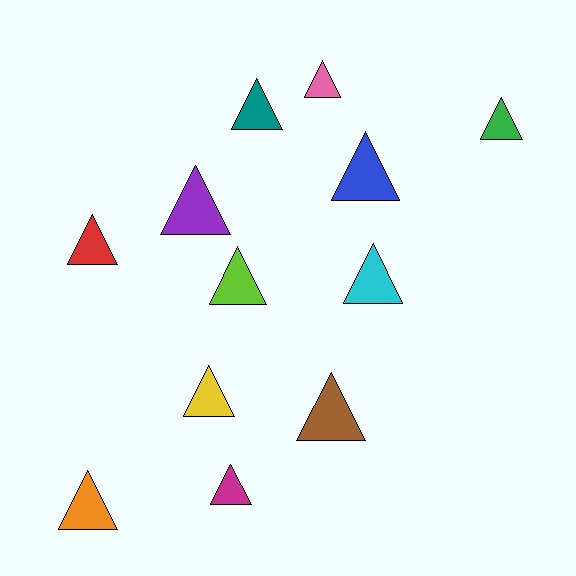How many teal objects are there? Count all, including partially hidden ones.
There is 1 teal object.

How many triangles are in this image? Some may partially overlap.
There are 12 triangles.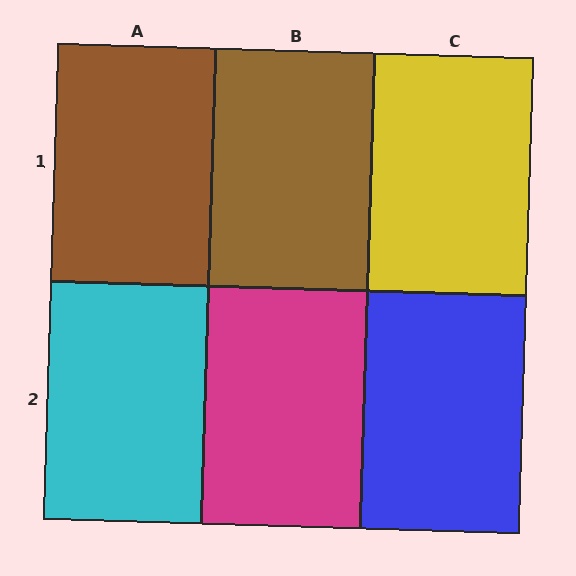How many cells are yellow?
1 cell is yellow.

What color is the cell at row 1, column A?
Brown.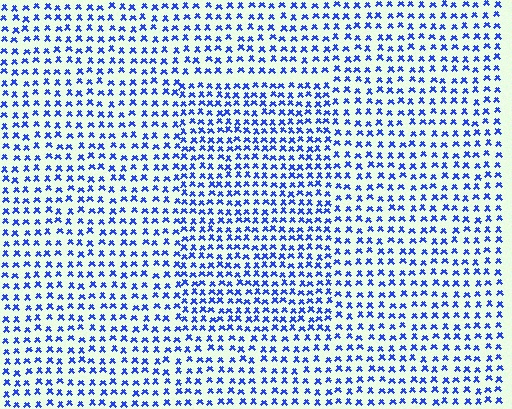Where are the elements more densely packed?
The elements are more densely packed inside the rectangle boundary.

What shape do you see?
I see a rectangle.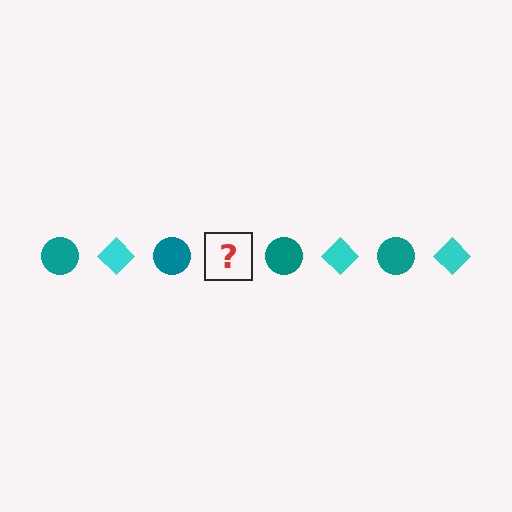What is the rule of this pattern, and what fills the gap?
The rule is that the pattern alternates between teal circle and cyan diamond. The gap should be filled with a cyan diamond.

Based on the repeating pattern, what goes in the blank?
The blank should be a cyan diamond.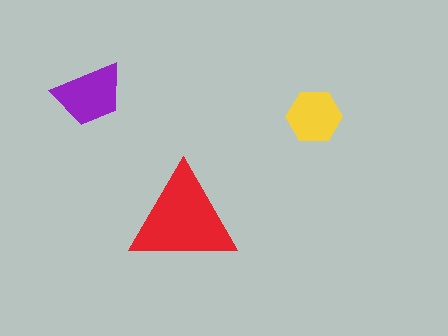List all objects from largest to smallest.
The red triangle, the purple trapezoid, the yellow hexagon.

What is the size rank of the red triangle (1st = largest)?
1st.